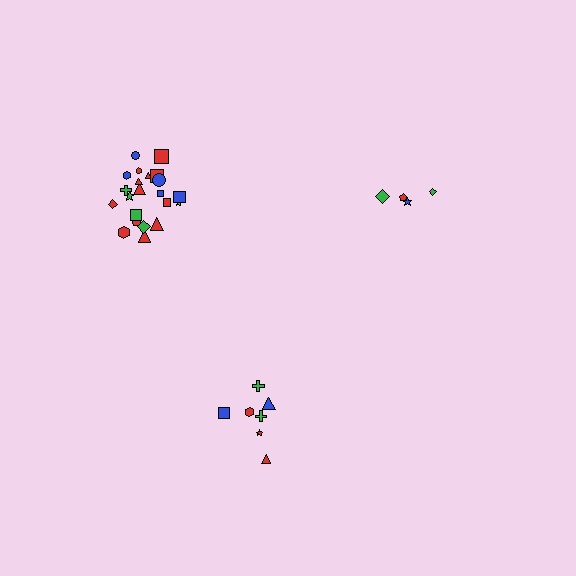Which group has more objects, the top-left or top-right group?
The top-left group.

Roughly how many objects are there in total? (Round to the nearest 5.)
Roughly 35 objects in total.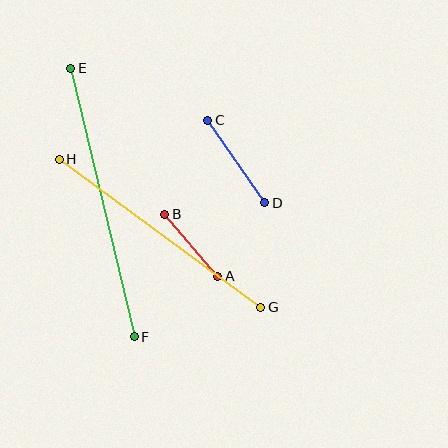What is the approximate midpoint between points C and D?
The midpoint is at approximately (236, 161) pixels.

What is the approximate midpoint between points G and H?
The midpoint is at approximately (160, 233) pixels.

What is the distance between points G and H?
The distance is approximately 250 pixels.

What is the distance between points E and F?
The distance is approximately 276 pixels.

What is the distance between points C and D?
The distance is approximately 100 pixels.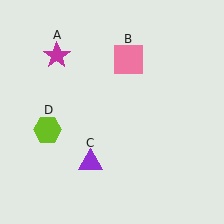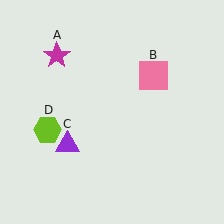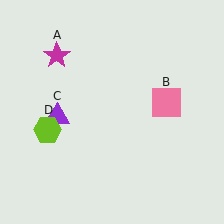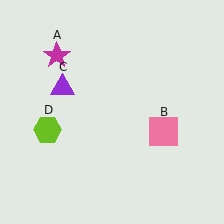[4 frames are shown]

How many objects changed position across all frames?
2 objects changed position: pink square (object B), purple triangle (object C).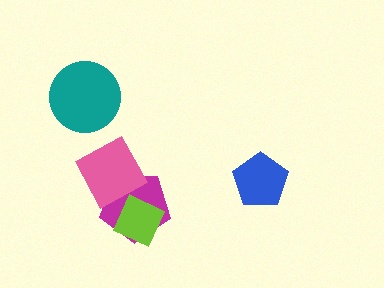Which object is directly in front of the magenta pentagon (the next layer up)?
The lime diamond is directly in front of the magenta pentagon.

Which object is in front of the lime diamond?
The pink diamond is in front of the lime diamond.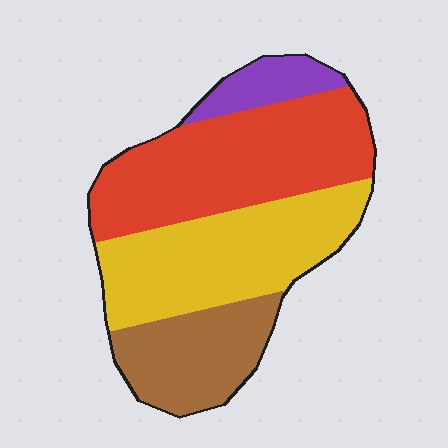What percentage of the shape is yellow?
Yellow covers 33% of the shape.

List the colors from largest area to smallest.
From largest to smallest: red, yellow, brown, purple.